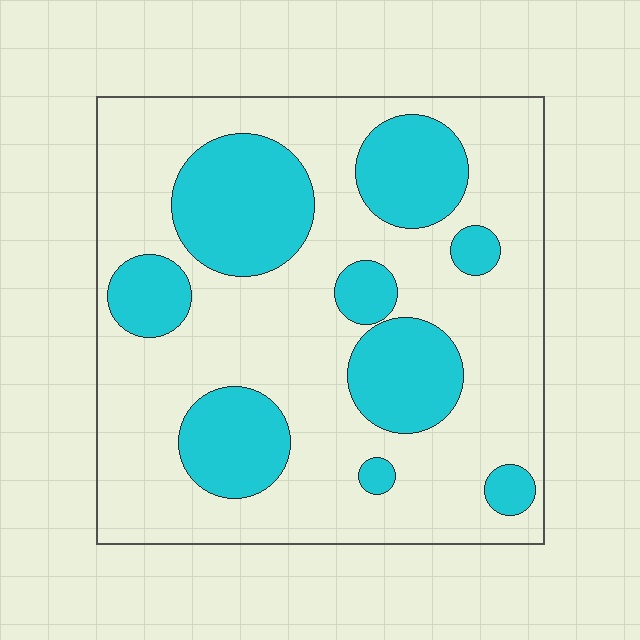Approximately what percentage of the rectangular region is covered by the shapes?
Approximately 30%.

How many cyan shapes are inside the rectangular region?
9.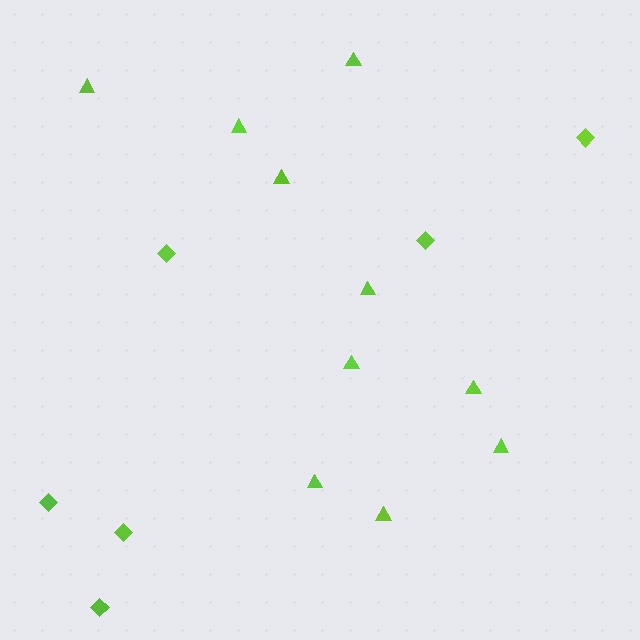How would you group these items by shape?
There are 2 groups: one group of diamonds (6) and one group of triangles (10).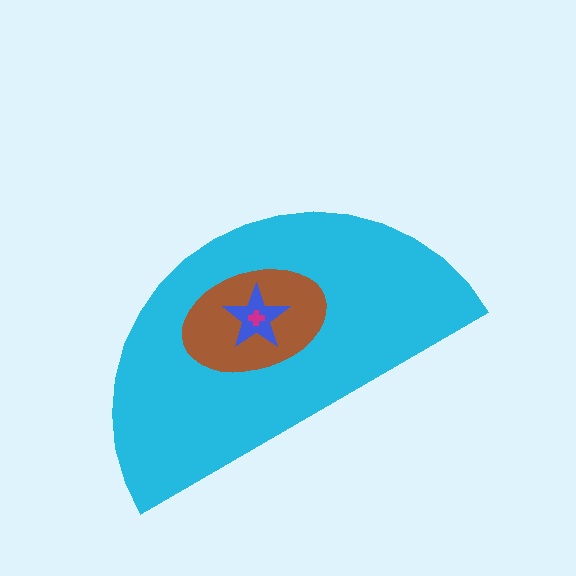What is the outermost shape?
The cyan semicircle.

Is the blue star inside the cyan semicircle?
Yes.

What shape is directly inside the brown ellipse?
The blue star.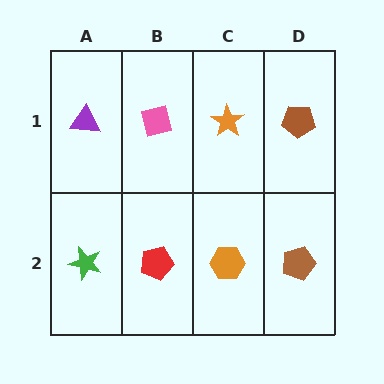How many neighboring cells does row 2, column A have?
2.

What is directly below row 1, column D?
A brown pentagon.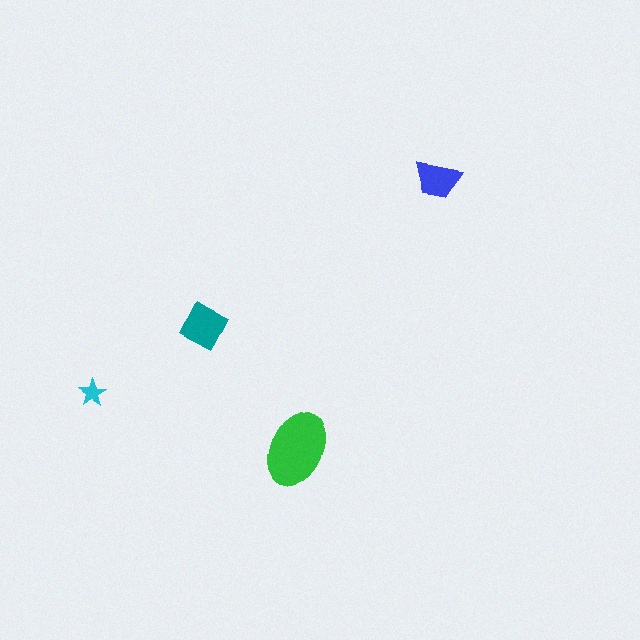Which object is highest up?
The blue trapezoid is topmost.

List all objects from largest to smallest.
The green ellipse, the teal diamond, the blue trapezoid, the cyan star.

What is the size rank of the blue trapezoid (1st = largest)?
3rd.